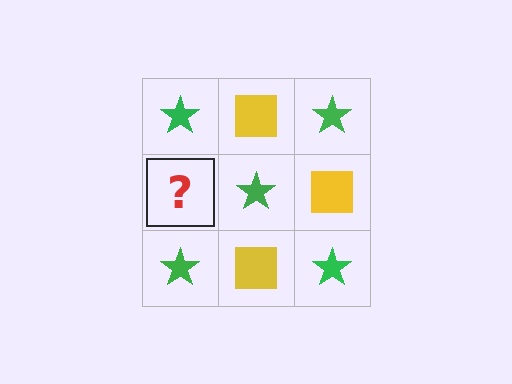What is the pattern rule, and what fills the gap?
The rule is that it alternates green star and yellow square in a checkerboard pattern. The gap should be filled with a yellow square.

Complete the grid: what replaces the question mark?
The question mark should be replaced with a yellow square.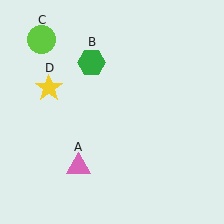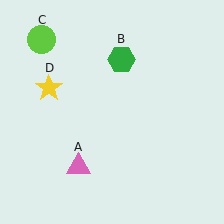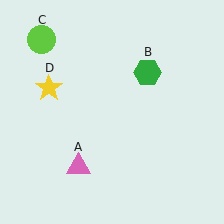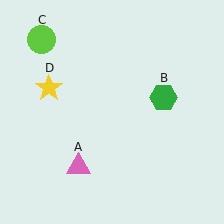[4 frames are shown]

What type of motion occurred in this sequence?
The green hexagon (object B) rotated clockwise around the center of the scene.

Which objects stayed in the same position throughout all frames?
Pink triangle (object A) and lime circle (object C) and yellow star (object D) remained stationary.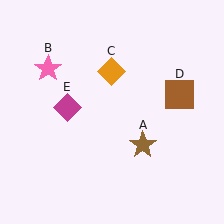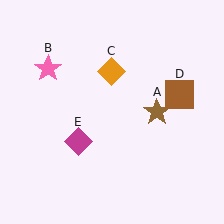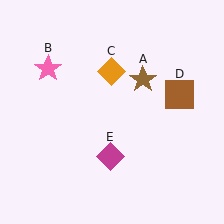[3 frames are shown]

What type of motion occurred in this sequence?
The brown star (object A), magenta diamond (object E) rotated counterclockwise around the center of the scene.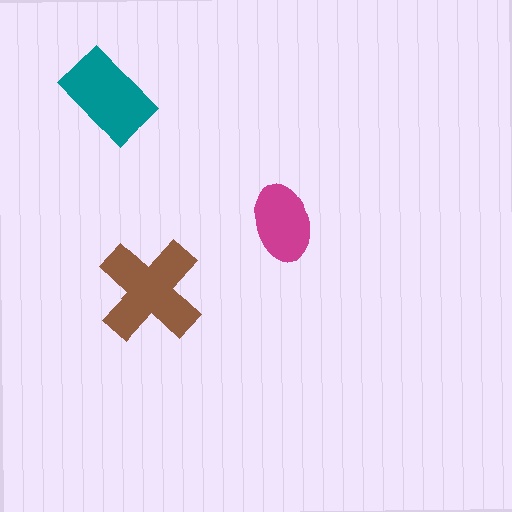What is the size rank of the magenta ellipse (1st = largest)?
3rd.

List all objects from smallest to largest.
The magenta ellipse, the teal rectangle, the brown cross.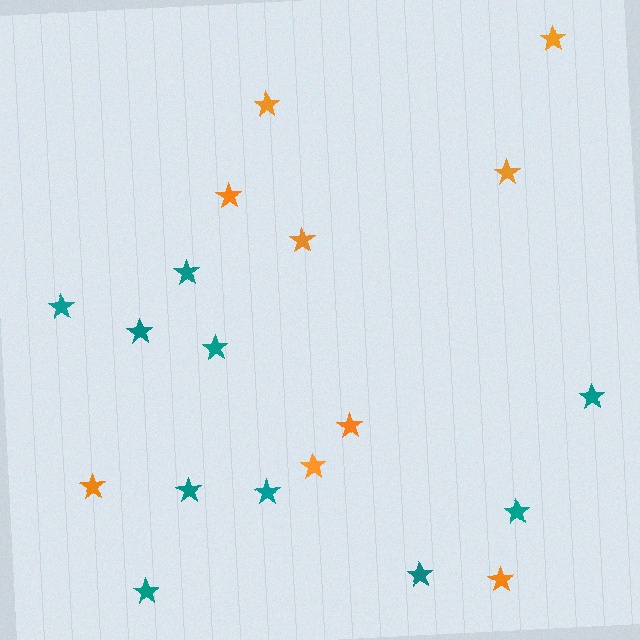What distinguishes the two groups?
There are 2 groups: one group of teal stars (10) and one group of orange stars (9).